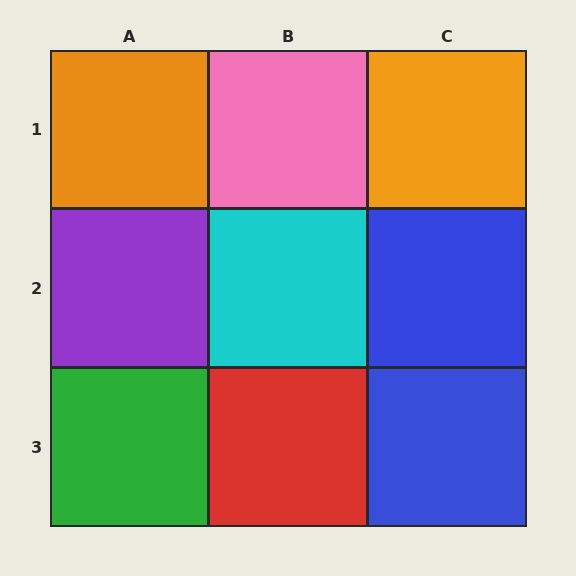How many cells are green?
1 cell is green.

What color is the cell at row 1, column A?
Orange.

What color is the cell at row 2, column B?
Cyan.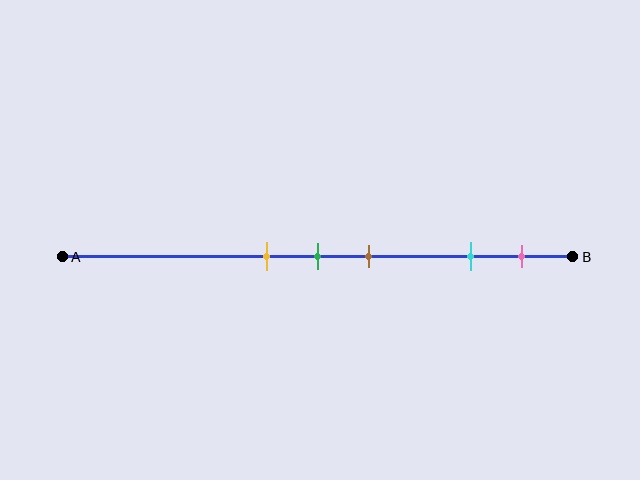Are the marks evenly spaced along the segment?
No, the marks are not evenly spaced.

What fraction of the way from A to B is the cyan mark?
The cyan mark is approximately 80% (0.8) of the way from A to B.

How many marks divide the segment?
There are 5 marks dividing the segment.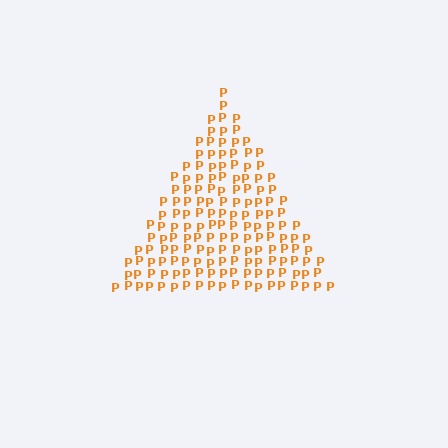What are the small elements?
The small elements are letter P's.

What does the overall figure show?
The overall figure shows a triangle.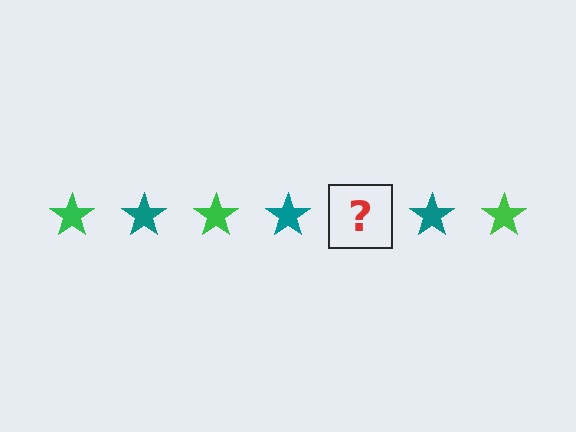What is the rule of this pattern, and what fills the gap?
The rule is that the pattern cycles through green, teal stars. The gap should be filled with a green star.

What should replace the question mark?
The question mark should be replaced with a green star.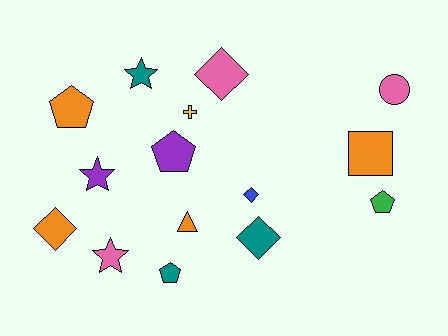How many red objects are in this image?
There are no red objects.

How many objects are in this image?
There are 15 objects.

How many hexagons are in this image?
There are no hexagons.